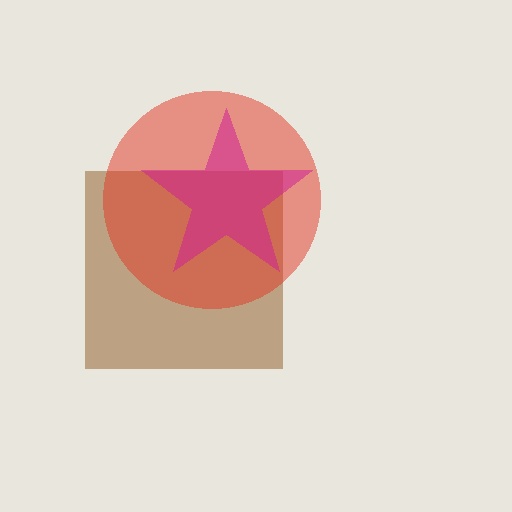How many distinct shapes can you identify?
There are 3 distinct shapes: a brown square, a red circle, a magenta star.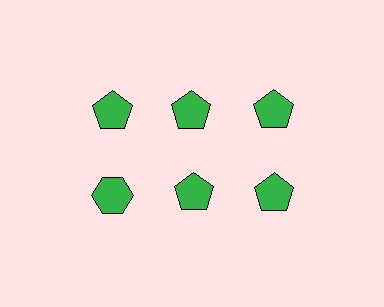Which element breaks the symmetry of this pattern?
The green hexagon in the second row, leftmost column breaks the symmetry. All other shapes are green pentagons.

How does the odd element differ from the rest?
It has a different shape: hexagon instead of pentagon.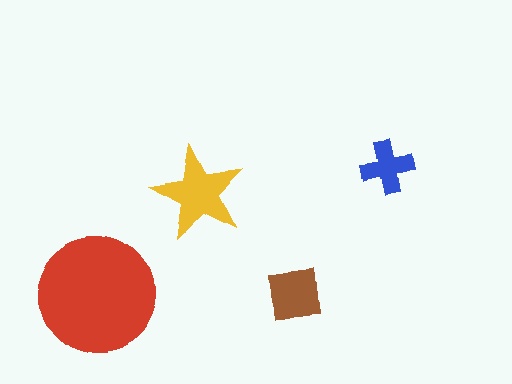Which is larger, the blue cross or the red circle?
The red circle.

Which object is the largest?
The red circle.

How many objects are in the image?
There are 4 objects in the image.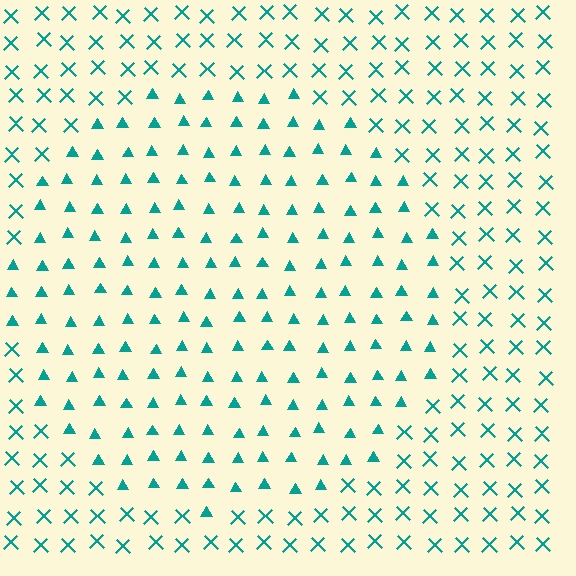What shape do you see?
I see a circle.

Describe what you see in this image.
The image is filled with small teal elements arranged in a uniform grid. A circle-shaped region contains triangles, while the surrounding area contains X marks. The boundary is defined purely by the change in element shape.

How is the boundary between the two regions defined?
The boundary is defined by a change in element shape: triangles inside vs. X marks outside. All elements share the same color and spacing.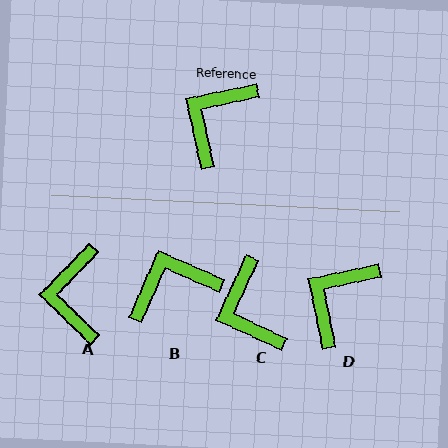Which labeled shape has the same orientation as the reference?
D.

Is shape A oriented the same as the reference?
No, it is off by about 34 degrees.